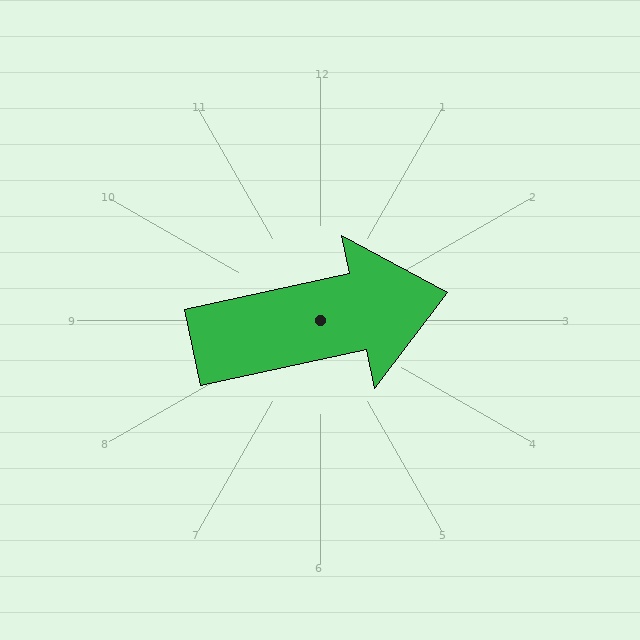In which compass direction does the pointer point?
East.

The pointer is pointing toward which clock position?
Roughly 3 o'clock.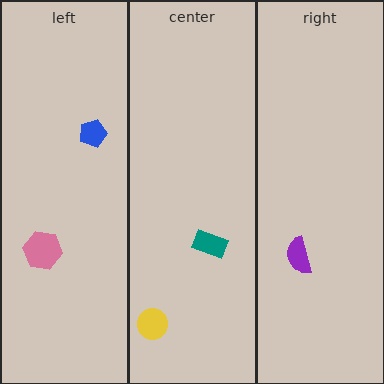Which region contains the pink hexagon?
The left region.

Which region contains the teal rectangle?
The center region.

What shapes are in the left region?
The pink hexagon, the blue pentagon.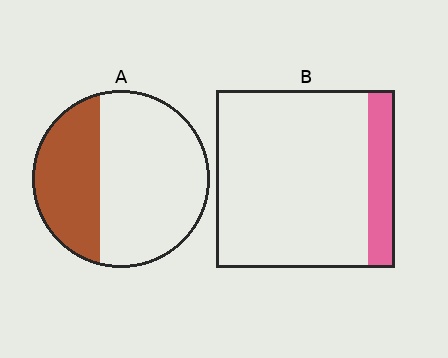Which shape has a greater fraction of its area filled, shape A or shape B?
Shape A.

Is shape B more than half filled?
No.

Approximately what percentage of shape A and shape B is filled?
A is approximately 35% and B is approximately 15%.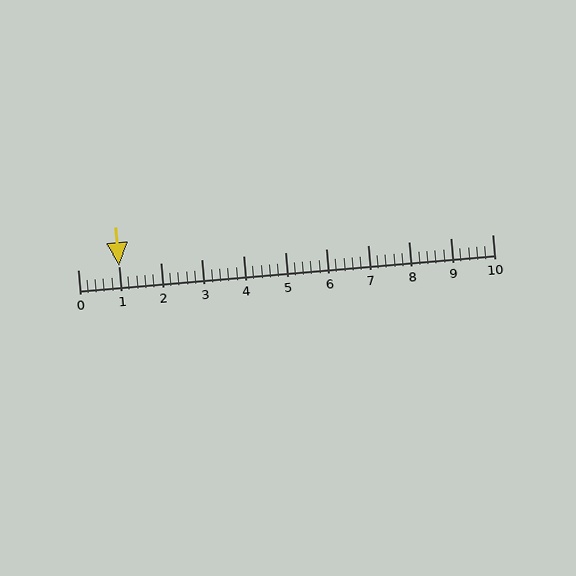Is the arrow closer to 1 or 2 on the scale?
The arrow is closer to 1.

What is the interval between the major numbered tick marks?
The major tick marks are spaced 1 units apart.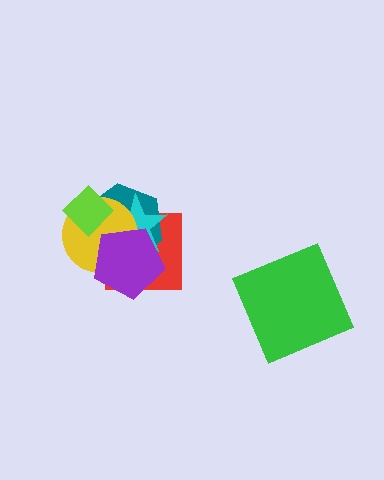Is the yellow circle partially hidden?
Yes, it is partially covered by another shape.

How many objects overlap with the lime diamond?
3 objects overlap with the lime diamond.